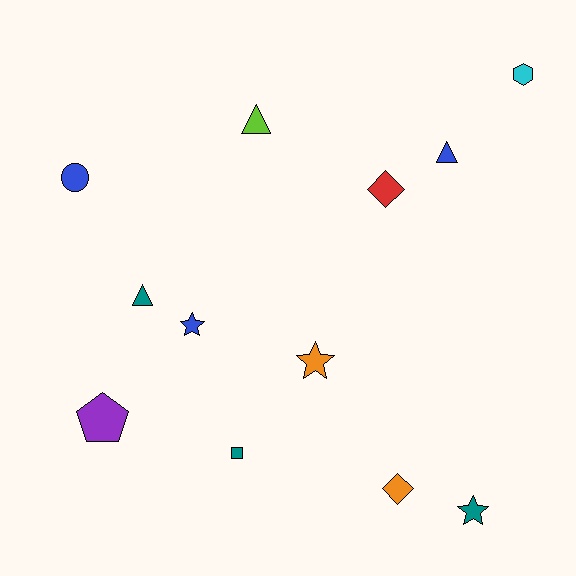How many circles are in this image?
There is 1 circle.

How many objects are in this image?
There are 12 objects.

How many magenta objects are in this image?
There are no magenta objects.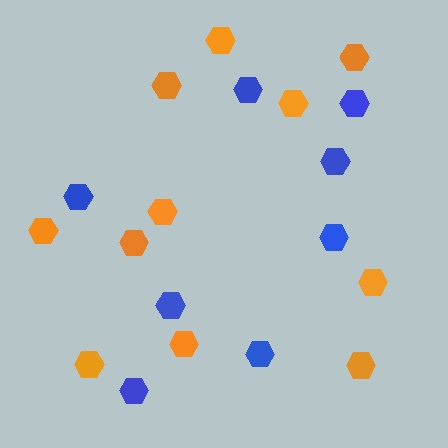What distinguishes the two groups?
There are 2 groups: one group of blue hexagons (8) and one group of orange hexagons (11).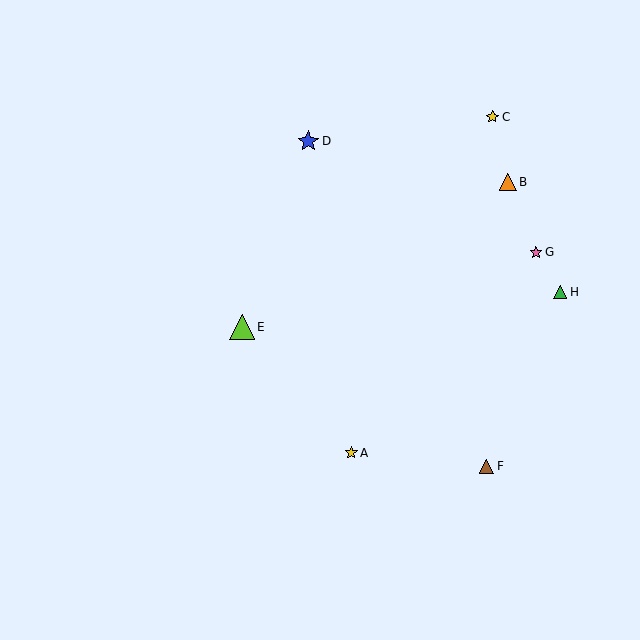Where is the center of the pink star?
The center of the pink star is at (536, 252).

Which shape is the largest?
The lime triangle (labeled E) is the largest.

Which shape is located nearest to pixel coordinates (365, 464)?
The yellow star (labeled A) at (351, 453) is nearest to that location.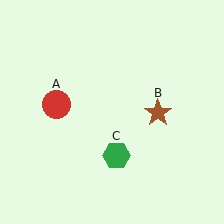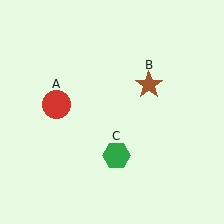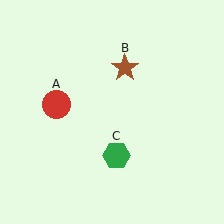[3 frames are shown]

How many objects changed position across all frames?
1 object changed position: brown star (object B).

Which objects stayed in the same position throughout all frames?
Red circle (object A) and green hexagon (object C) remained stationary.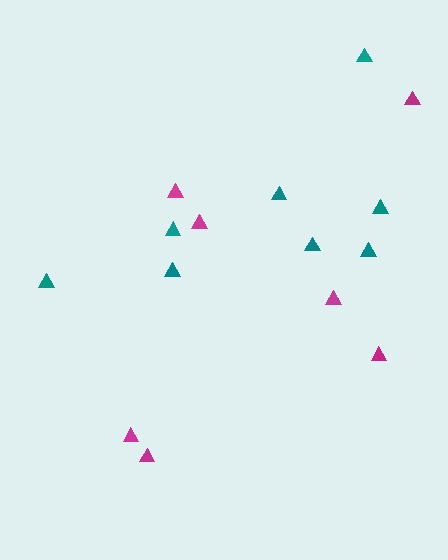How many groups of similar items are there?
There are 2 groups: one group of teal triangles (8) and one group of magenta triangles (7).